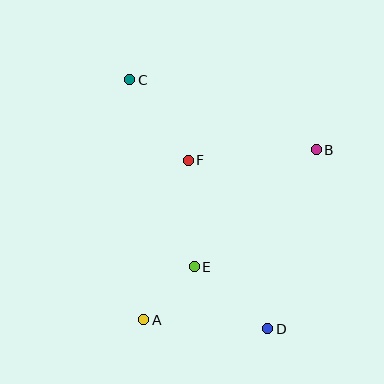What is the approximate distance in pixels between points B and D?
The distance between B and D is approximately 186 pixels.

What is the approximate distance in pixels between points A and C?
The distance between A and C is approximately 241 pixels.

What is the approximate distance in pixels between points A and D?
The distance between A and D is approximately 124 pixels.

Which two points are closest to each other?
Points A and E are closest to each other.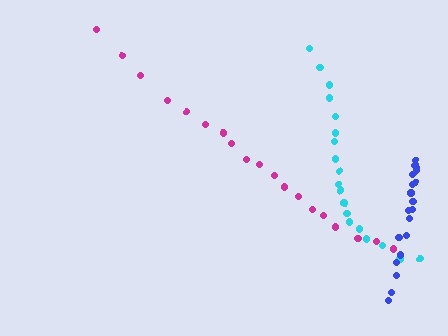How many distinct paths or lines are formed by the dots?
There are 3 distinct paths.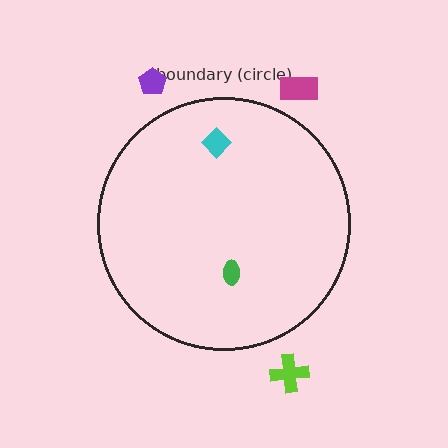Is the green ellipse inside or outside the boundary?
Inside.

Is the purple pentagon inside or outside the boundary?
Outside.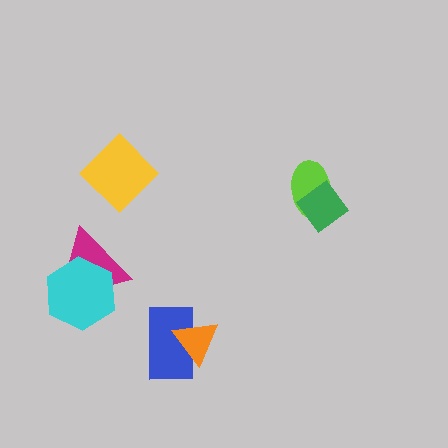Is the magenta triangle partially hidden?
Yes, it is partially covered by another shape.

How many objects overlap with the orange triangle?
1 object overlaps with the orange triangle.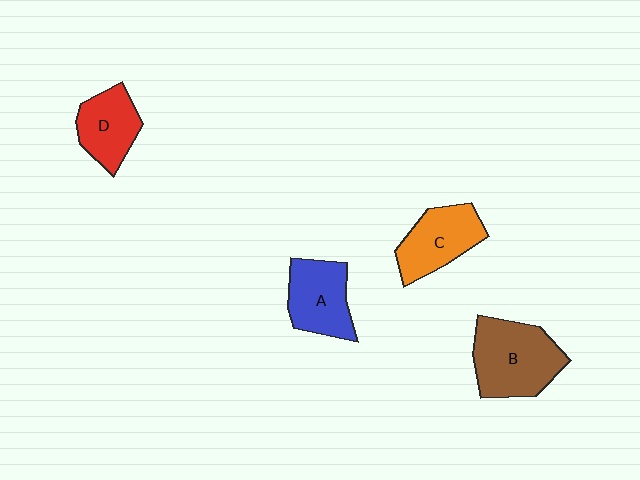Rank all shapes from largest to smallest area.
From largest to smallest: B (brown), C (orange), A (blue), D (red).